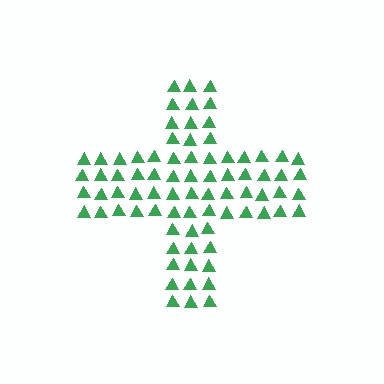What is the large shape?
The large shape is a cross.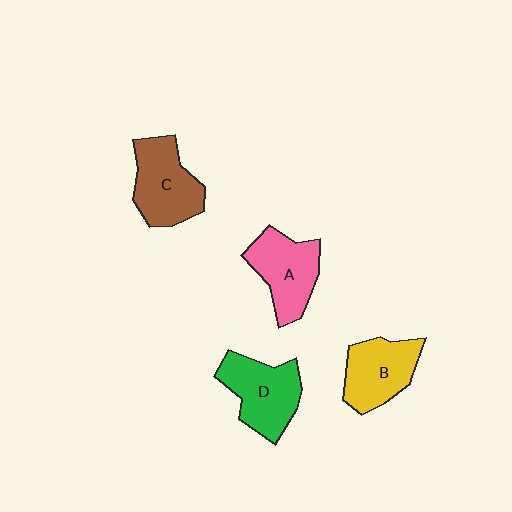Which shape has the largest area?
Shape C (brown).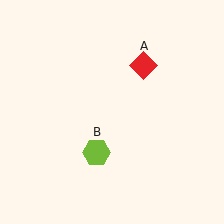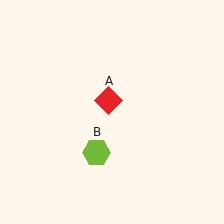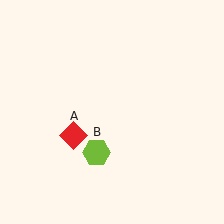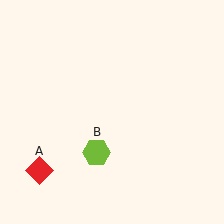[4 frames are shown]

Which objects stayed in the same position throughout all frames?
Lime hexagon (object B) remained stationary.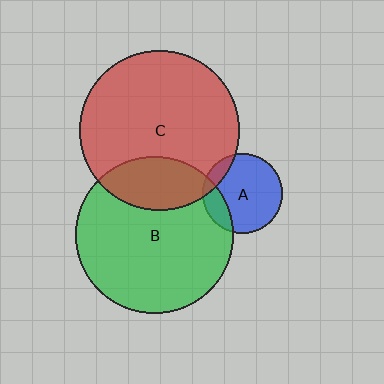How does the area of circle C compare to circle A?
Approximately 4.0 times.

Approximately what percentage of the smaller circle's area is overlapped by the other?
Approximately 10%.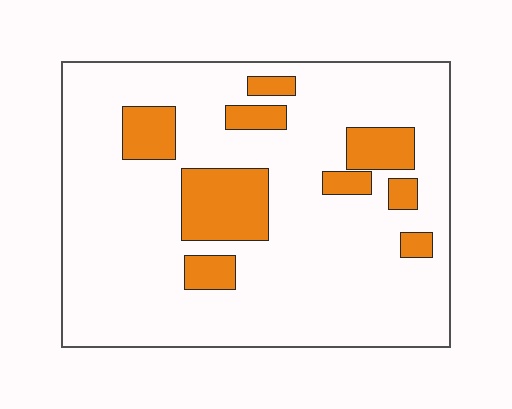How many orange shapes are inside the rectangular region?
9.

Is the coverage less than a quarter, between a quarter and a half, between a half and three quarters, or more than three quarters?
Less than a quarter.